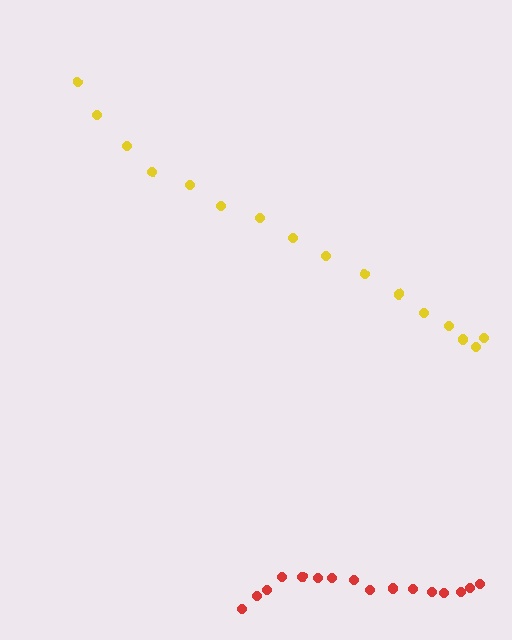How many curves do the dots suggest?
There are 2 distinct paths.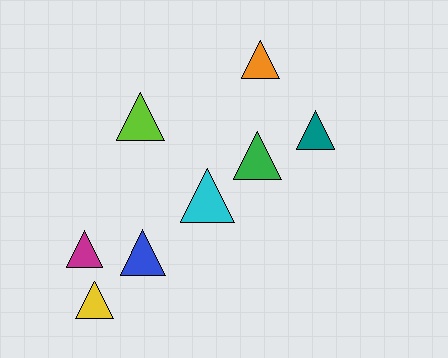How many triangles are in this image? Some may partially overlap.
There are 8 triangles.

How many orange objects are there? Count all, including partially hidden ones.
There is 1 orange object.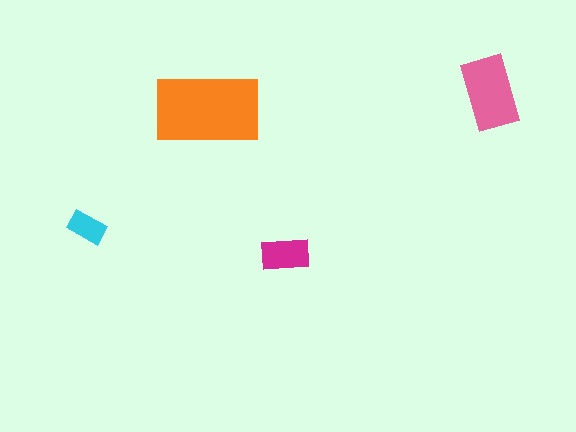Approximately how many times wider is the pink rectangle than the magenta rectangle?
About 1.5 times wider.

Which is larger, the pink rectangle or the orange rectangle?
The orange one.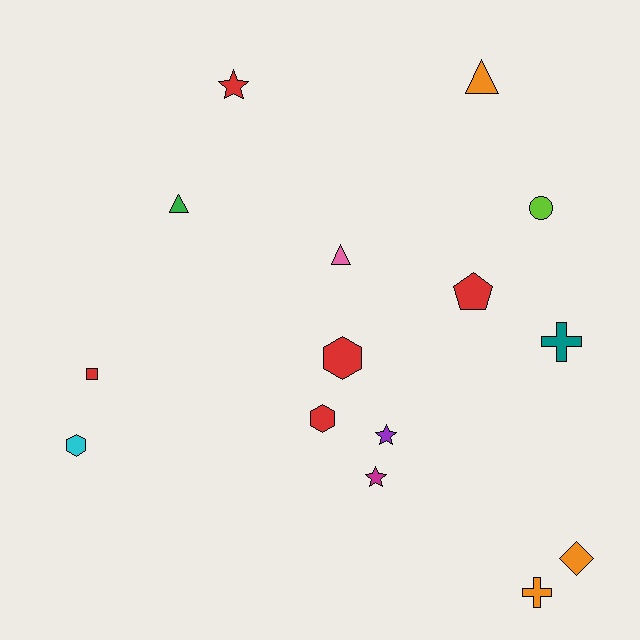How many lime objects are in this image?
There is 1 lime object.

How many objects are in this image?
There are 15 objects.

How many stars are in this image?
There are 3 stars.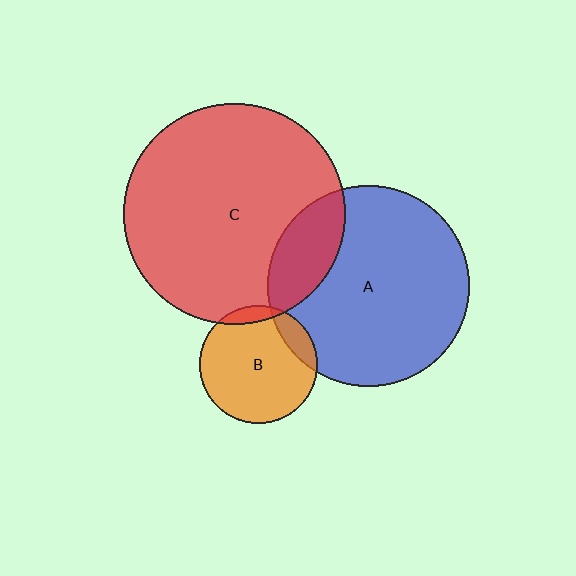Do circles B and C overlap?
Yes.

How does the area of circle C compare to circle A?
Approximately 1.2 times.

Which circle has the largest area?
Circle C (red).